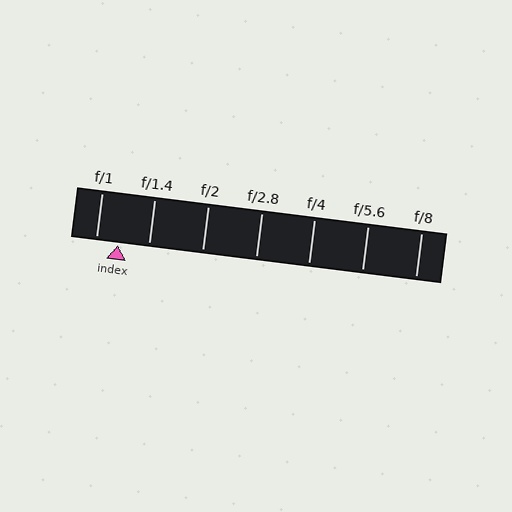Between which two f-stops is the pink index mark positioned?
The index mark is between f/1 and f/1.4.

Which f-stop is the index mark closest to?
The index mark is closest to f/1.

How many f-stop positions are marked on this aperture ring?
There are 7 f-stop positions marked.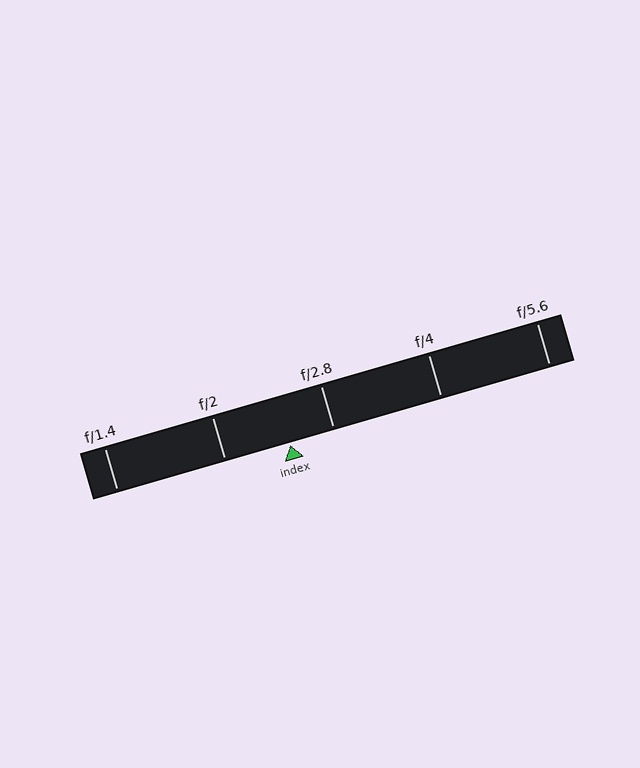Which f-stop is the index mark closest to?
The index mark is closest to f/2.8.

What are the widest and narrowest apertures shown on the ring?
The widest aperture shown is f/1.4 and the narrowest is f/5.6.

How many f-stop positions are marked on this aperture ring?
There are 5 f-stop positions marked.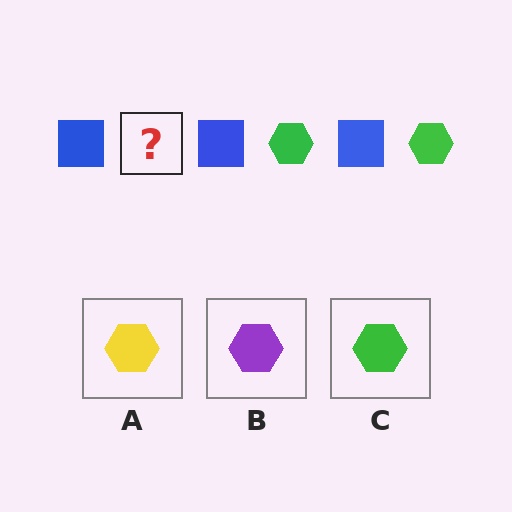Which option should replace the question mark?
Option C.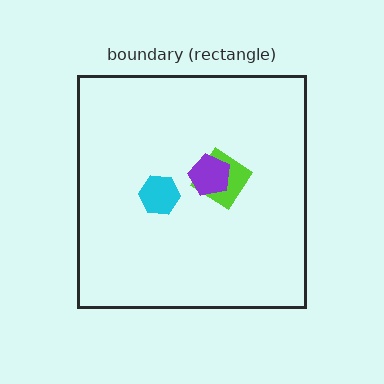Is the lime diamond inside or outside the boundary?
Inside.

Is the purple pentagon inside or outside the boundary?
Inside.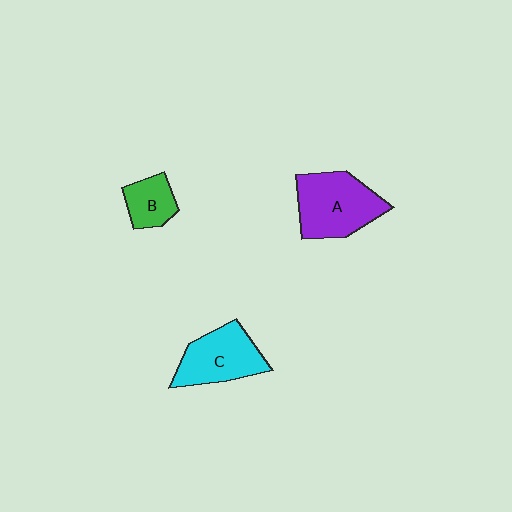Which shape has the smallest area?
Shape B (green).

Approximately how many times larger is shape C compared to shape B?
Approximately 1.8 times.